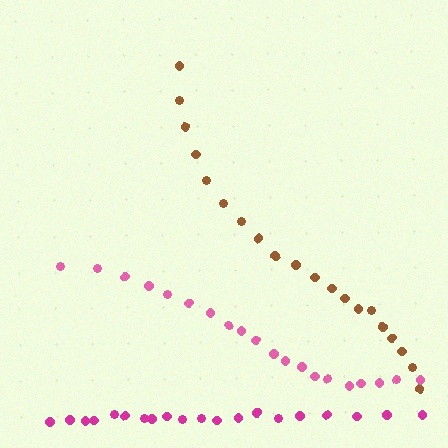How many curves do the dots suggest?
There are 3 distinct paths.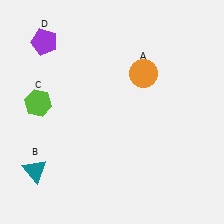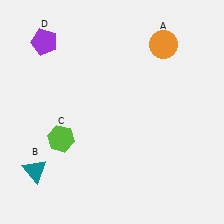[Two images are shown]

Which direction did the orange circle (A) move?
The orange circle (A) moved up.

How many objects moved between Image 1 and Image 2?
2 objects moved between the two images.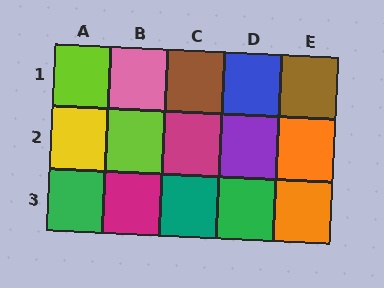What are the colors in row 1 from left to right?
Lime, pink, brown, blue, brown.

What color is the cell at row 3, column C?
Teal.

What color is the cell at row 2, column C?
Magenta.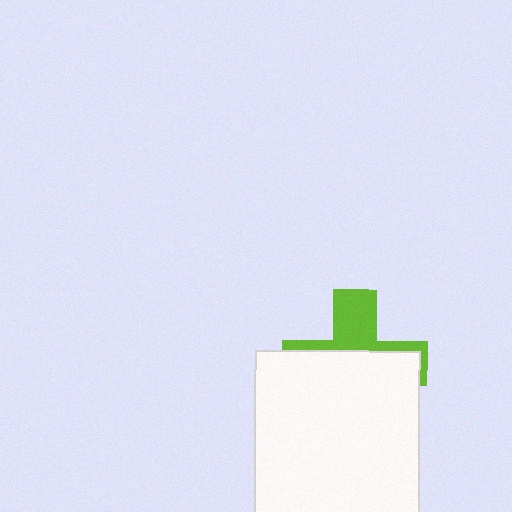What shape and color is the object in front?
The object in front is a white square.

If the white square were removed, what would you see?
You would see the complete lime cross.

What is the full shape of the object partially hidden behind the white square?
The partially hidden object is a lime cross.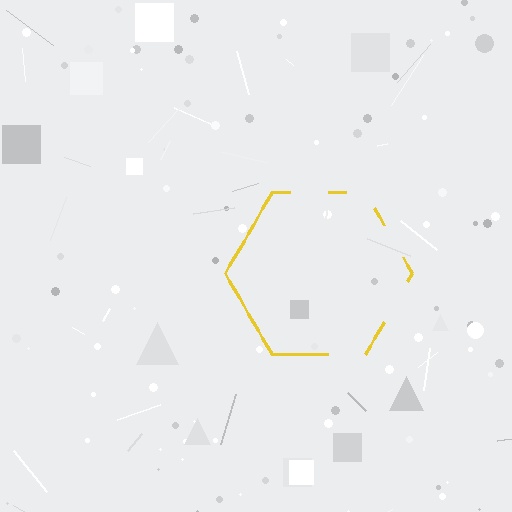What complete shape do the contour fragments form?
The contour fragments form a hexagon.